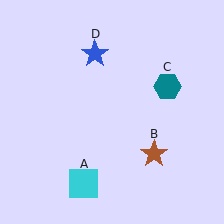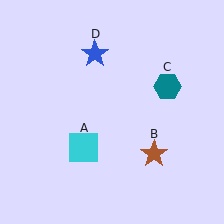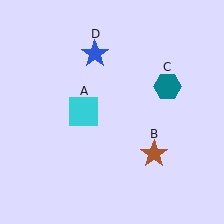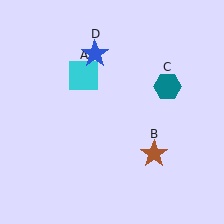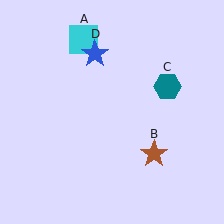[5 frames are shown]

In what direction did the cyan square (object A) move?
The cyan square (object A) moved up.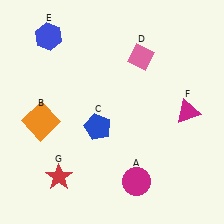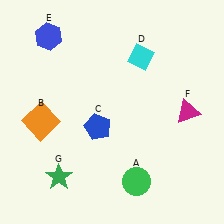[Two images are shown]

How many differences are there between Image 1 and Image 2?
There are 3 differences between the two images.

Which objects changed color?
A changed from magenta to green. D changed from pink to cyan. G changed from red to green.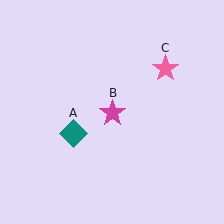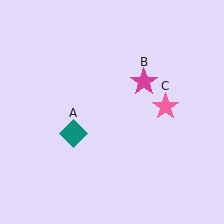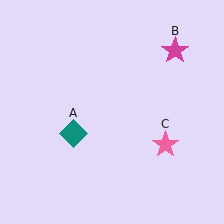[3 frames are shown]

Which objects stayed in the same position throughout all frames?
Teal diamond (object A) remained stationary.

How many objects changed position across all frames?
2 objects changed position: magenta star (object B), pink star (object C).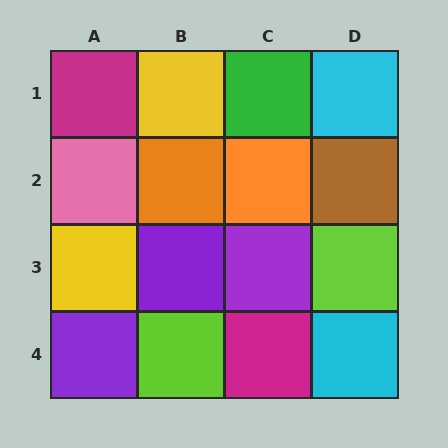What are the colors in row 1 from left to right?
Magenta, yellow, green, cyan.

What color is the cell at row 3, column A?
Yellow.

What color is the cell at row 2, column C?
Orange.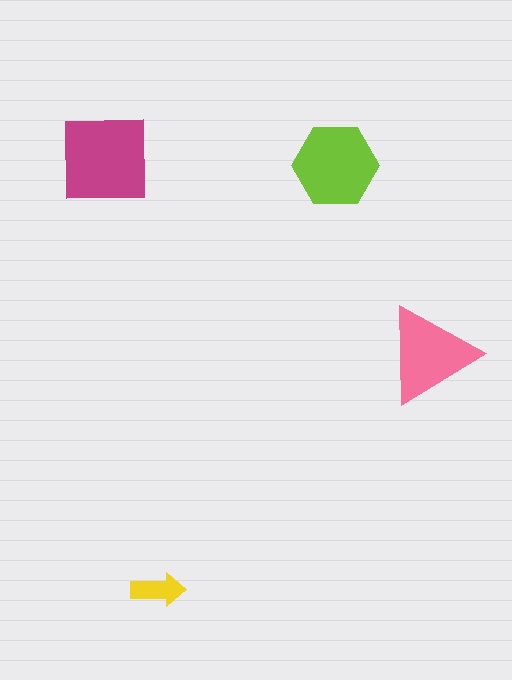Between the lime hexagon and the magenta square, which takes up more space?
The magenta square.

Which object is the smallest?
The yellow arrow.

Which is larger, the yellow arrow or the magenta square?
The magenta square.